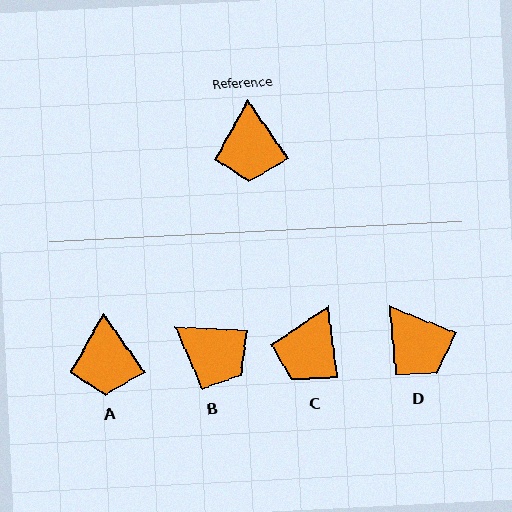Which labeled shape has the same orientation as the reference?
A.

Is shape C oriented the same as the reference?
No, it is off by about 27 degrees.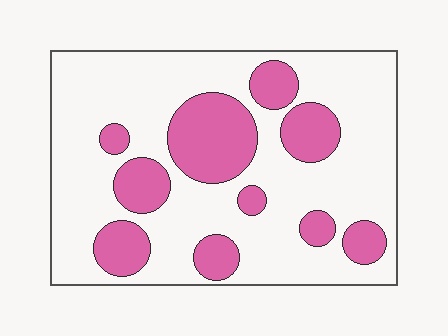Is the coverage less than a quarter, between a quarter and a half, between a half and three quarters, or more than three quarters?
Between a quarter and a half.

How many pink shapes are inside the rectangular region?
10.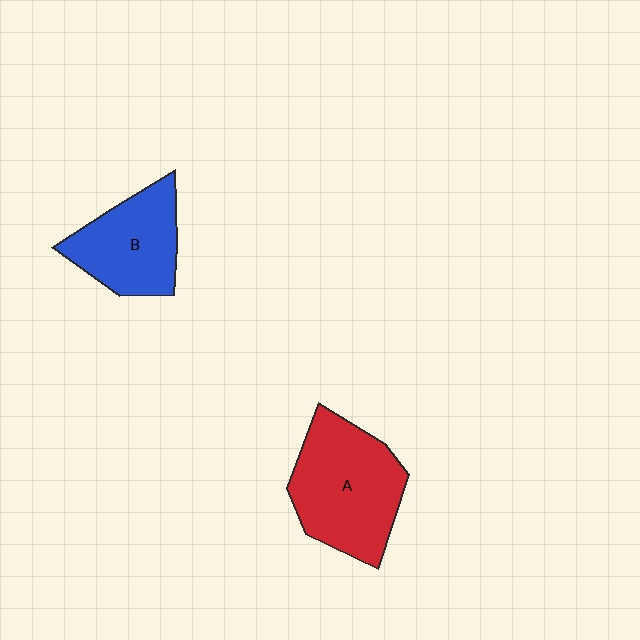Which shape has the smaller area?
Shape B (blue).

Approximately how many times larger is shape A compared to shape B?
Approximately 1.3 times.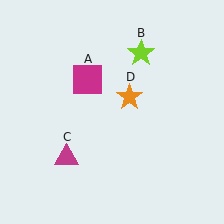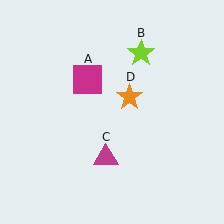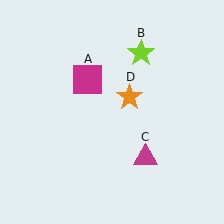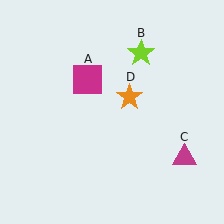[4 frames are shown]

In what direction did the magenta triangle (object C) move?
The magenta triangle (object C) moved right.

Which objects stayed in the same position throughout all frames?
Magenta square (object A) and lime star (object B) and orange star (object D) remained stationary.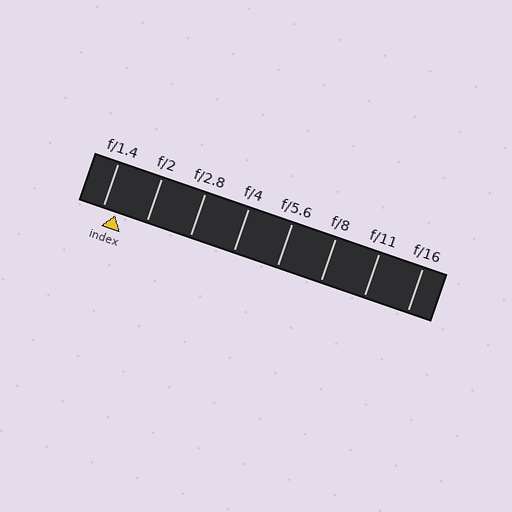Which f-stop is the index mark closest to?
The index mark is closest to f/1.4.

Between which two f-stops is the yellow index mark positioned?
The index mark is between f/1.4 and f/2.